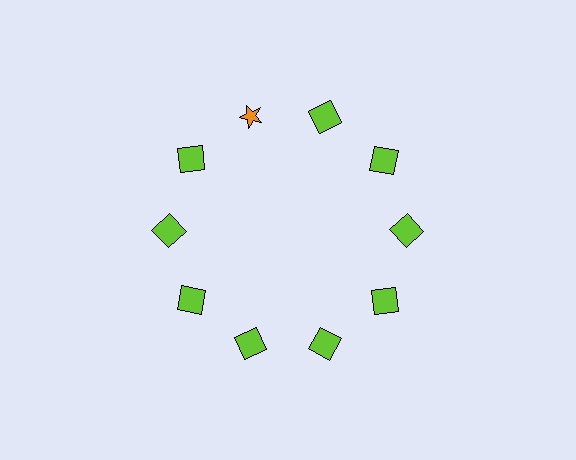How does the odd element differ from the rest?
It differs in both color (orange instead of lime) and shape (star instead of square).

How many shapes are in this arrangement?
There are 10 shapes arranged in a ring pattern.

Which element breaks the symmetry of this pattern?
The orange star at roughly the 11 o'clock position breaks the symmetry. All other shapes are lime squares.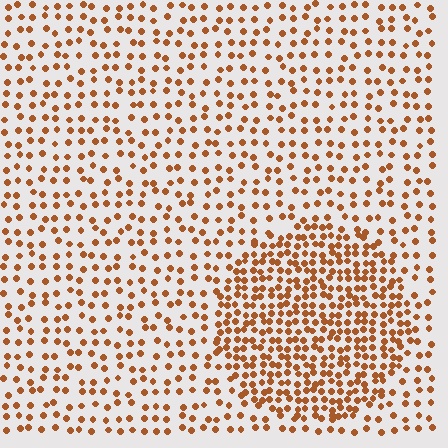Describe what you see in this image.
The image contains small brown elements arranged at two different densities. A circle-shaped region is visible where the elements are more densely packed than the surrounding area.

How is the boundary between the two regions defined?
The boundary is defined by a change in element density (approximately 2.1x ratio). All elements are the same color, size, and shape.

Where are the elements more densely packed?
The elements are more densely packed inside the circle boundary.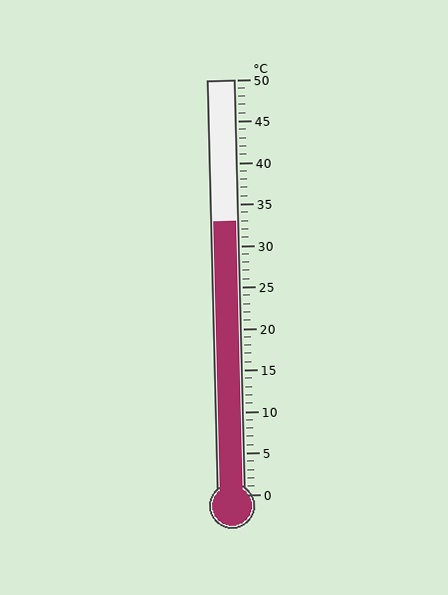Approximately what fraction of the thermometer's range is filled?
The thermometer is filled to approximately 65% of its range.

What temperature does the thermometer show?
The thermometer shows approximately 33°C.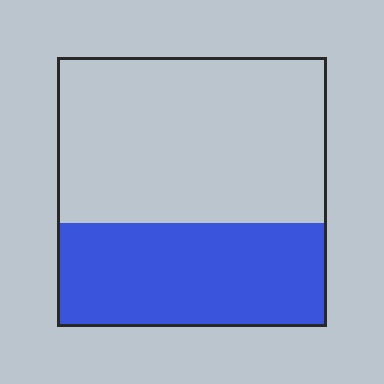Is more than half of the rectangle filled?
No.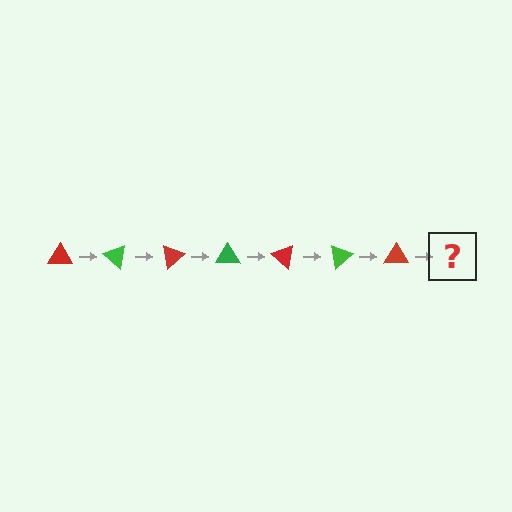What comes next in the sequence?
The next element should be a green triangle, rotated 280 degrees from the start.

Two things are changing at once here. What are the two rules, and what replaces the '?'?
The two rules are that it rotates 40 degrees each step and the color cycles through red and green. The '?' should be a green triangle, rotated 280 degrees from the start.